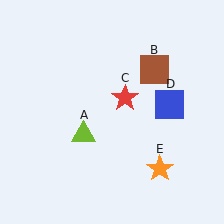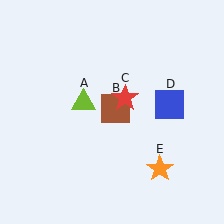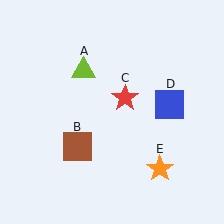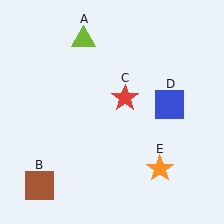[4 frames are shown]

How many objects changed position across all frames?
2 objects changed position: lime triangle (object A), brown square (object B).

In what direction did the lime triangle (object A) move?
The lime triangle (object A) moved up.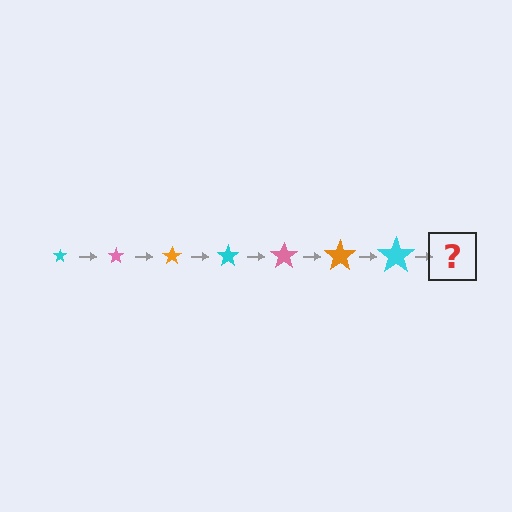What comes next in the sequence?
The next element should be a pink star, larger than the previous one.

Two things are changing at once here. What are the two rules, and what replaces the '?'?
The two rules are that the star grows larger each step and the color cycles through cyan, pink, and orange. The '?' should be a pink star, larger than the previous one.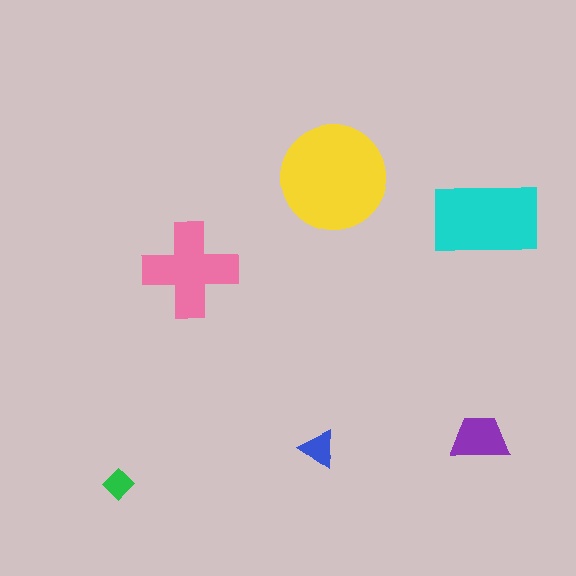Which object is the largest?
The yellow circle.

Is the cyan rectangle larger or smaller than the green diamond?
Larger.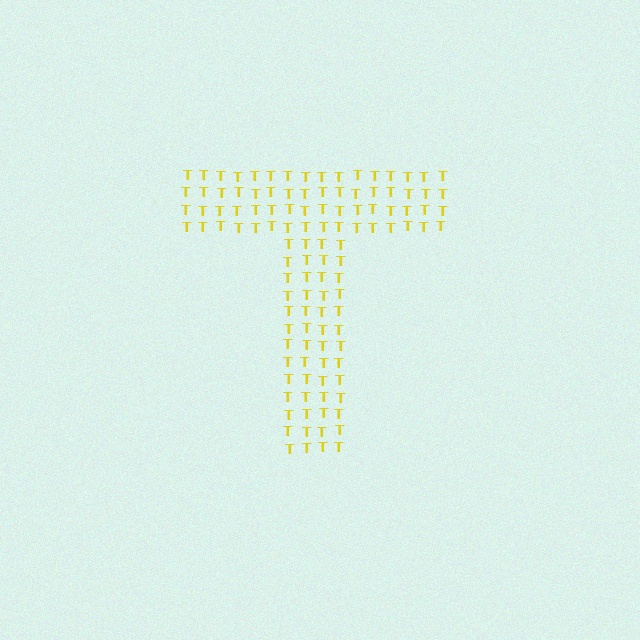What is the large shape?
The large shape is the letter T.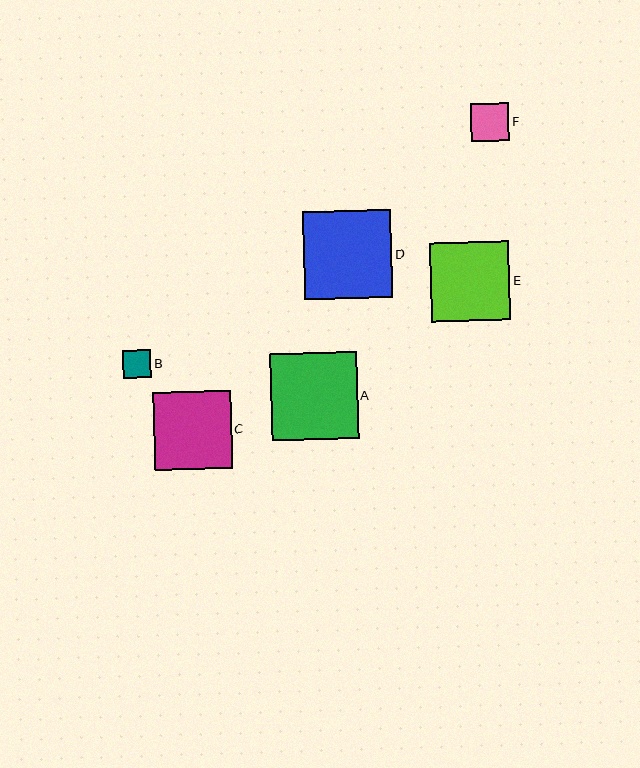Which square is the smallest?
Square B is the smallest with a size of approximately 28 pixels.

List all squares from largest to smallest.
From largest to smallest: D, A, E, C, F, B.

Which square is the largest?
Square D is the largest with a size of approximately 88 pixels.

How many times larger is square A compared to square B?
Square A is approximately 3.1 times the size of square B.